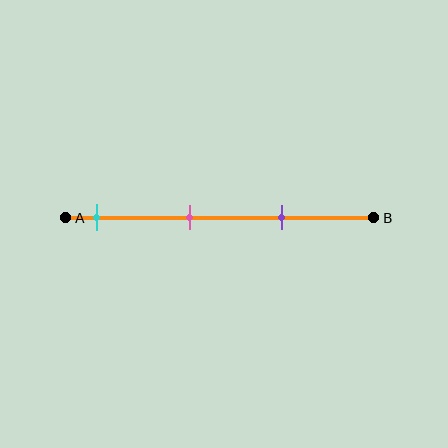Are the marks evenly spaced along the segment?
Yes, the marks are approximately evenly spaced.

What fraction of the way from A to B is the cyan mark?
The cyan mark is approximately 10% (0.1) of the way from A to B.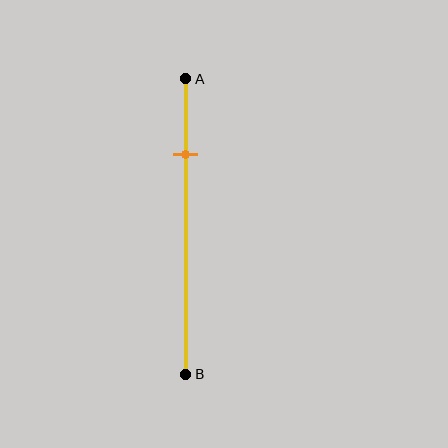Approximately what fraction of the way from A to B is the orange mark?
The orange mark is approximately 25% of the way from A to B.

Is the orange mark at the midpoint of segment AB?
No, the mark is at about 25% from A, not at the 50% midpoint.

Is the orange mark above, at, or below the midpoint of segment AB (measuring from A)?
The orange mark is above the midpoint of segment AB.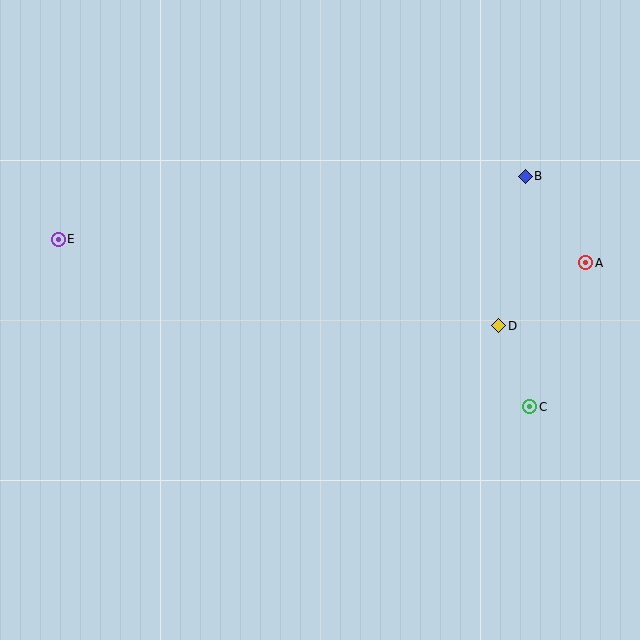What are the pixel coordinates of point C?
Point C is at (530, 407).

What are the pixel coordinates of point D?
Point D is at (499, 326).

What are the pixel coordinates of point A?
Point A is at (586, 263).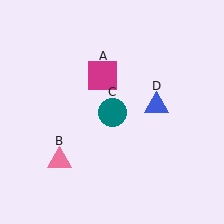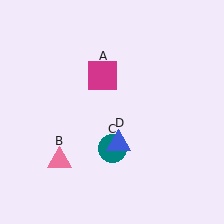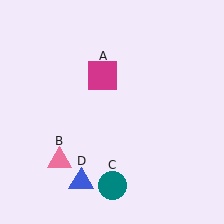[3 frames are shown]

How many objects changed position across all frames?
2 objects changed position: teal circle (object C), blue triangle (object D).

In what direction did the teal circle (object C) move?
The teal circle (object C) moved down.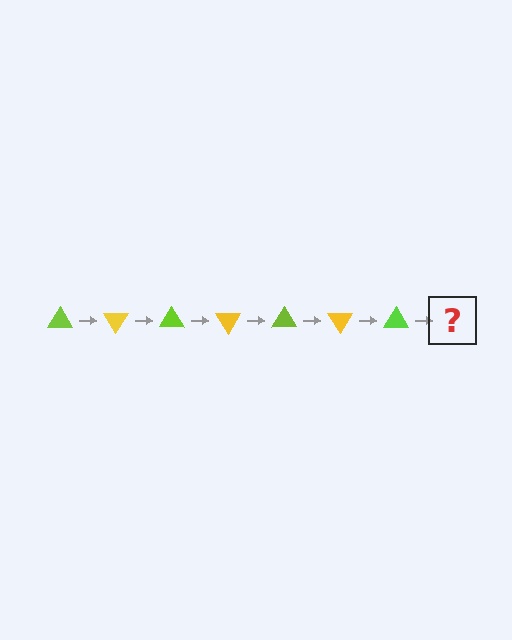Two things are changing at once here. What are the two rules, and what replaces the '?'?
The two rules are that it rotates 60 degrees each step and the color cycles through lime and yellow. The '?' should be a yellow triangle, rotated 420 degrees from the start.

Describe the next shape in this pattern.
It should be a yellow triangle, rotated 420 degrees from the start.